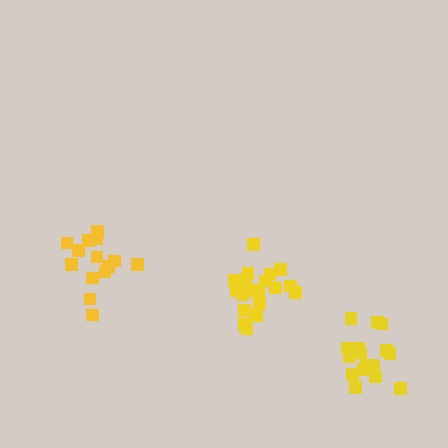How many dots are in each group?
Group 1: 20 dots, Group 2: 14 dots, Group 3: 16 dots (50 total).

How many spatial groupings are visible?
There are 3 spatial groupings.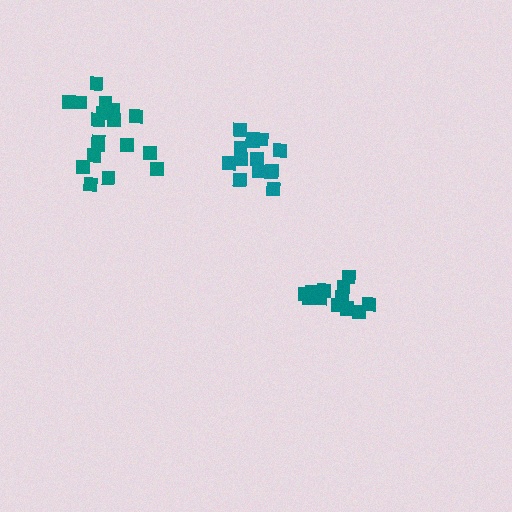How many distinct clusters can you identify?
There are 3 distinct clusters.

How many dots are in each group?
Group 1: 13 dots, Group 2: 18 dots, Group 3: 14 dots (45 total).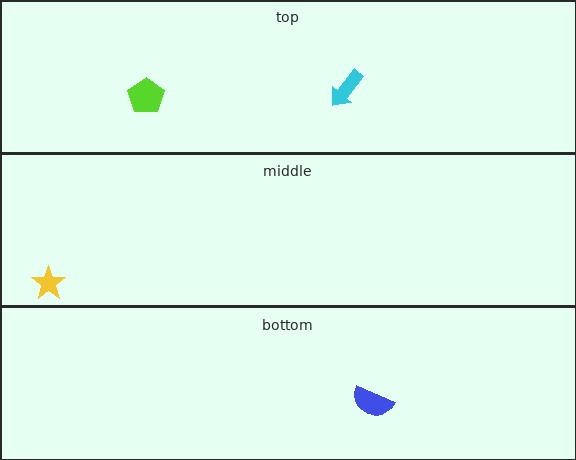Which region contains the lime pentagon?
The top region.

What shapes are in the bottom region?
The blue semicircle.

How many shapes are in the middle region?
1.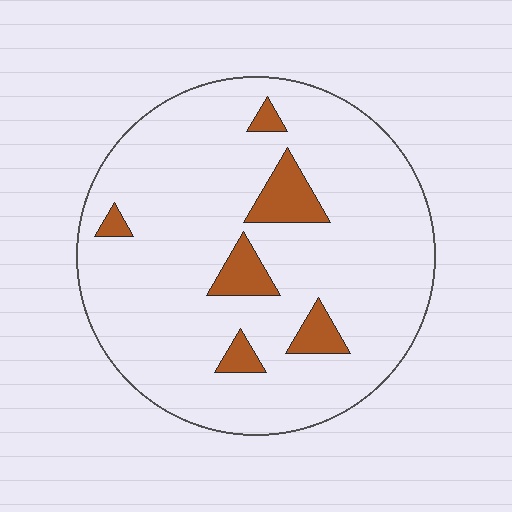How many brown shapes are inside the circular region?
6.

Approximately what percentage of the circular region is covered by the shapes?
Approximately 10%.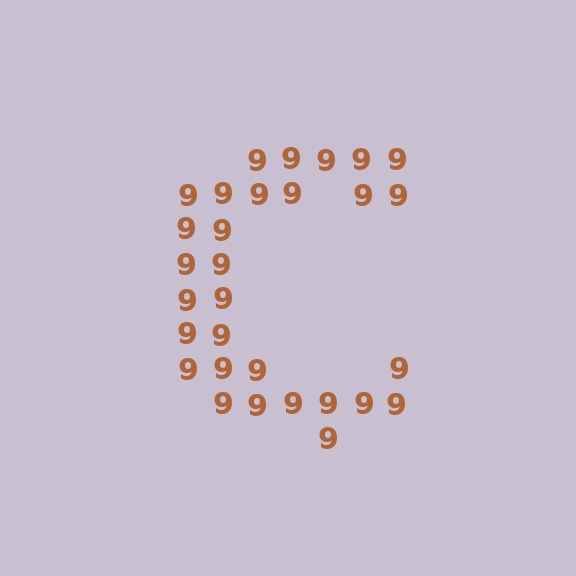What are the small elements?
The small elements are digit 9's.